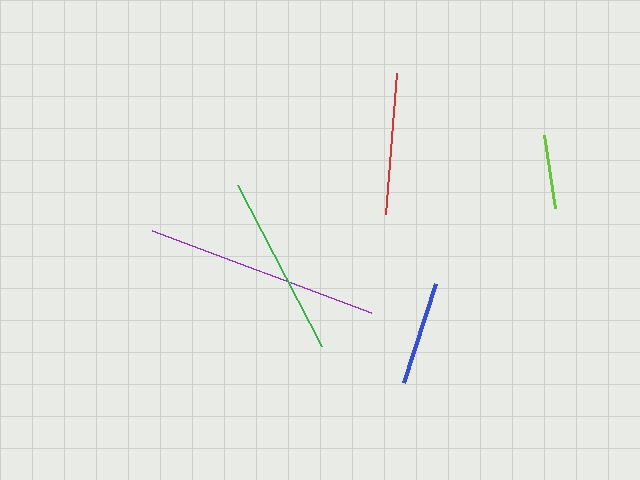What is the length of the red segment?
The red segment is approximately 142 pixels long.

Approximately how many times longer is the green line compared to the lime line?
The green line is approximately 2.5 times the length of the lime line.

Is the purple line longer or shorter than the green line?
The purple line is longer than the green line.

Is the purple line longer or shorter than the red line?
The purple line is longer than the red line.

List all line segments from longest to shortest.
From longest to shortest: purple, green, red, blue, lime.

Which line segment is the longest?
The purple line is the longest at approximately 234 pixels.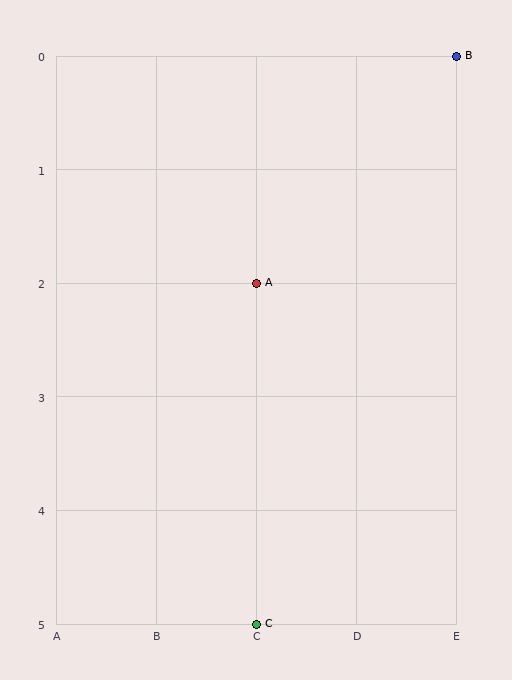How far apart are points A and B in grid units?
Points A and B are 2 columns and 2 rows apart (about 2.8 grid units diagonally).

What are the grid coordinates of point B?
Point B is at grid coordinates (E, 0).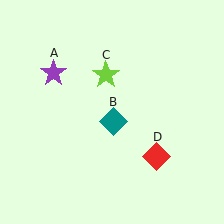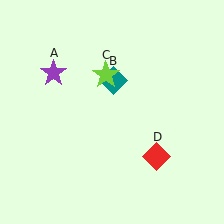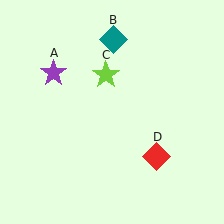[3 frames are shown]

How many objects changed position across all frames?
1 object changed position: teal diamond (object B).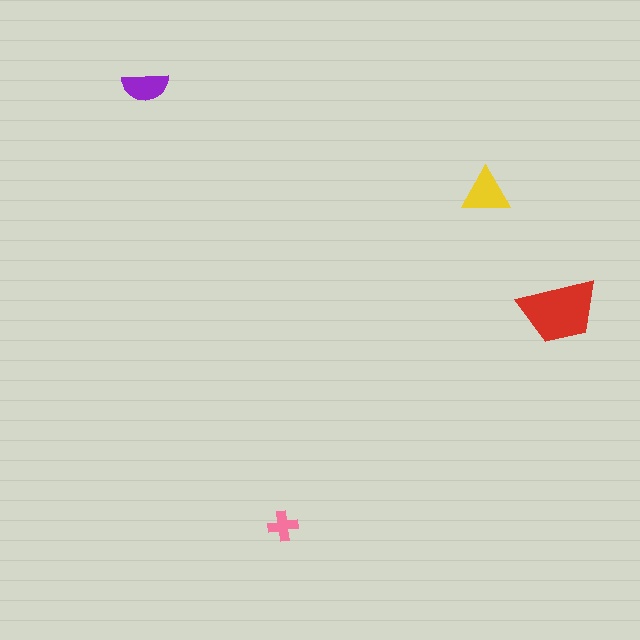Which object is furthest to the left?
The purple semicircle is leftmost.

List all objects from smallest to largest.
The pink cross, the purple semicircle, the yellow triangle, the red trapezoid.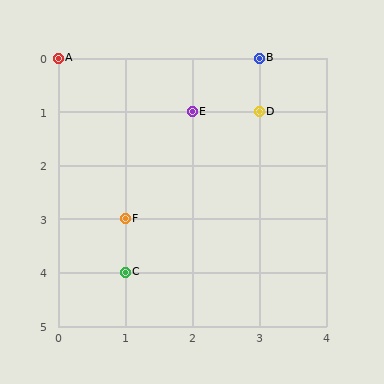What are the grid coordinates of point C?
Point C is at grid coordinates (1, 4).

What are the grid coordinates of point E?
Point E is at grid coordinates (2, 1).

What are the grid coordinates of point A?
Point A is at grid coordinates (0, 0).